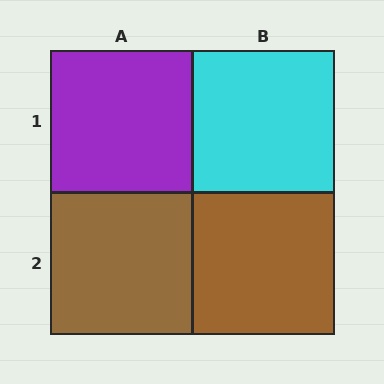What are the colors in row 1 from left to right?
Purple, cyan.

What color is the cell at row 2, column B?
Brown.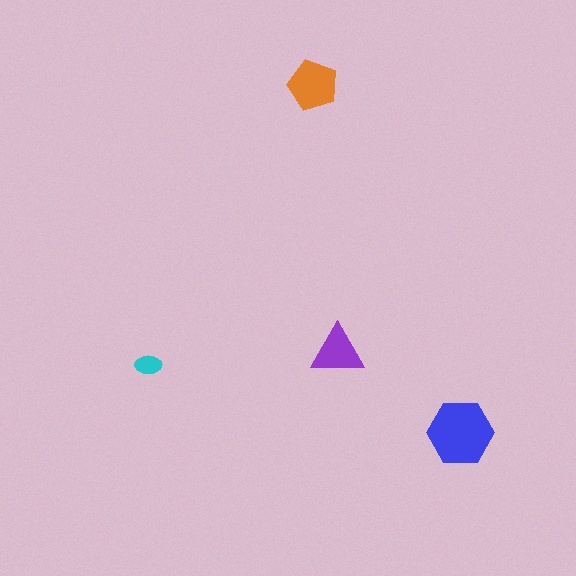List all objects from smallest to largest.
The cyan ellipse, the purple triangle, the orange pentagon, the blue hexagon.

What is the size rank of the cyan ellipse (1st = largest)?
4th.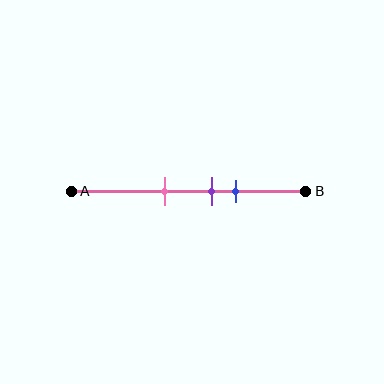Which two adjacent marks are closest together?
The purple and blue marks are the closest adjacent pair.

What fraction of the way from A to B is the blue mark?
The blue mark is approximately 70% (0.7) of the way from A to B.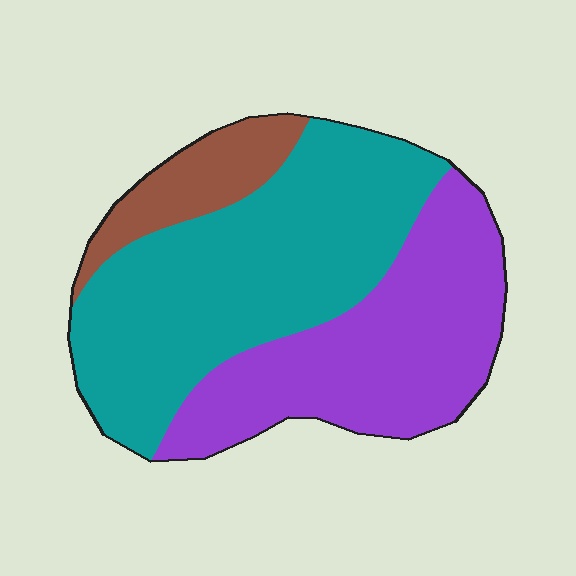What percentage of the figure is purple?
Purple takes up between a quarter and a half of the figure.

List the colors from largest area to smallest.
From largest to smallest: teal, purple, brown.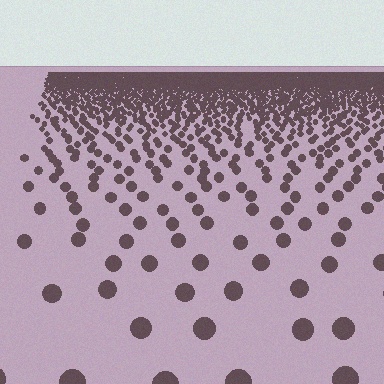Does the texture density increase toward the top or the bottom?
Density increases toward the top.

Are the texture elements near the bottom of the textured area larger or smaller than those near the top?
Larger. Near the bottom, elements are closer to the viewer and appear at a bigger on-screen size.